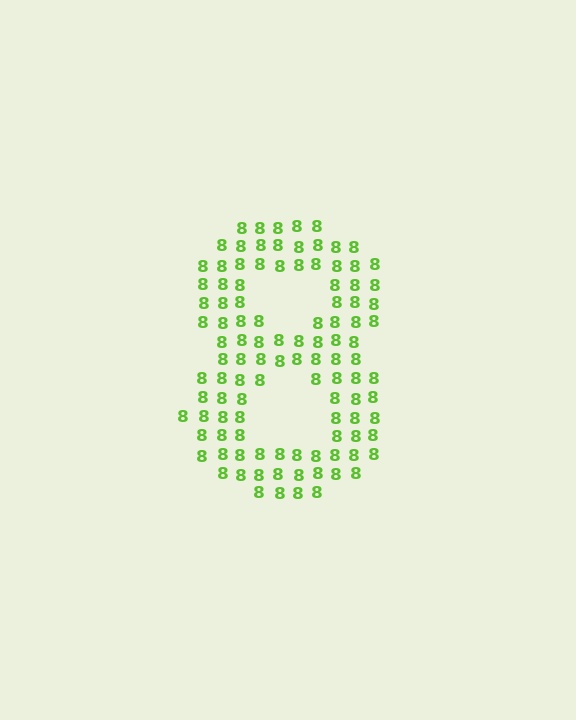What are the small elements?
The small elements are digit 8's.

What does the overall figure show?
The overall figure shows the digit 8.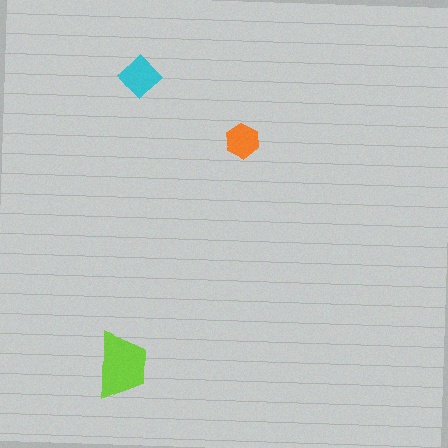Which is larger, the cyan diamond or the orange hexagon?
The cyan diamond.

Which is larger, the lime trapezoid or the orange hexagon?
The lime trapezoid.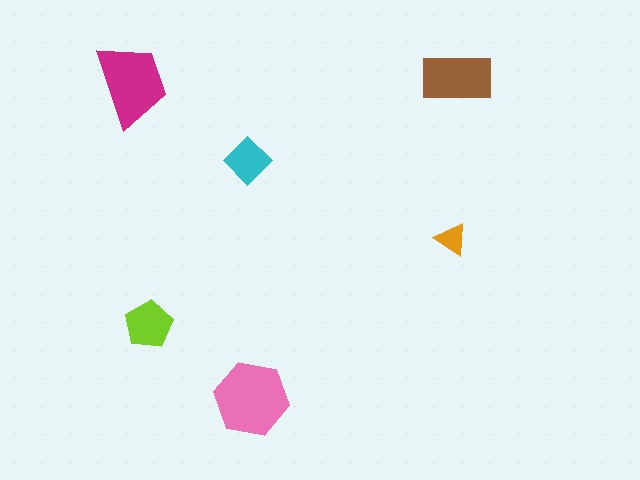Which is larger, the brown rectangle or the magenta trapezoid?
The magenta trapezoid.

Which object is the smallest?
The orange triangle.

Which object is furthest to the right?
The brown rectangle is rightmost.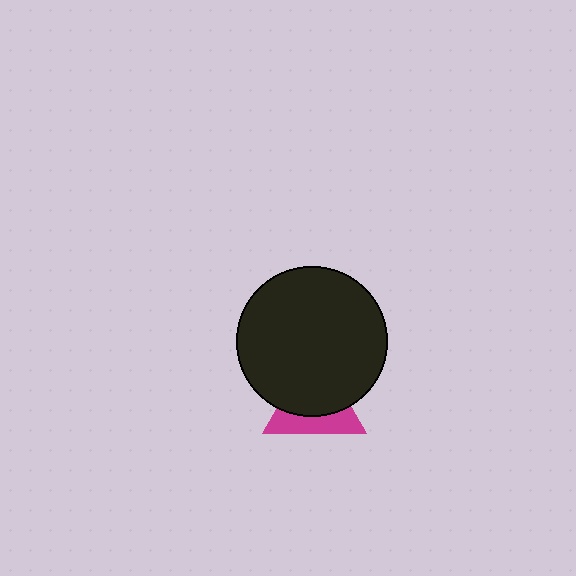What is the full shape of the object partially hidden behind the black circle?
The partially hidden object is a magenta triangle.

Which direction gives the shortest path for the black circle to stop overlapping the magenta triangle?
Moving up gives the shortest separation.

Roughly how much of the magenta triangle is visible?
A small part of it is visible (roughly 39%).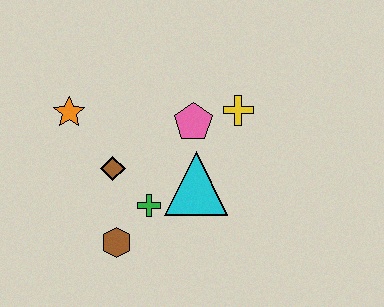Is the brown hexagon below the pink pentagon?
Yes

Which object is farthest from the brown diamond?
The yellow cross is farthest from the brown diamond.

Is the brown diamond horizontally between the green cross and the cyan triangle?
No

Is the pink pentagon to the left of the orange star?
No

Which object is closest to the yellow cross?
The pink pentagon is closest to the yellow cross.